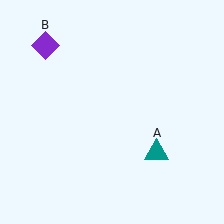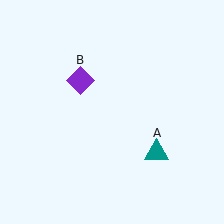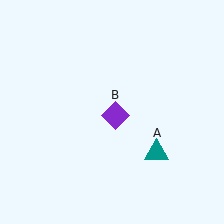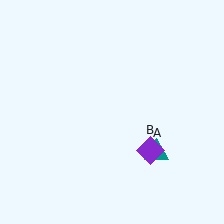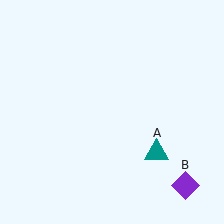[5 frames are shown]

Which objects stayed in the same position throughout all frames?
Teal triangle (object A) remained stationary.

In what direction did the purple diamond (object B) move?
The purple diamond (object B) moved down and to the right.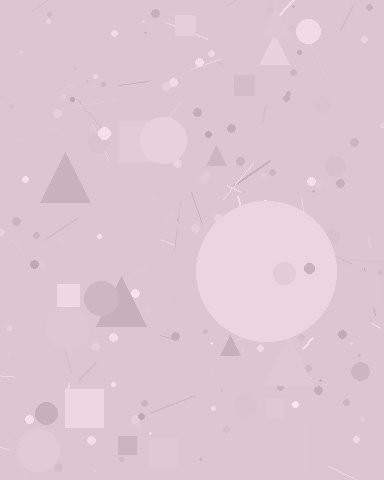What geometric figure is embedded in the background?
A circle is embedded in the background.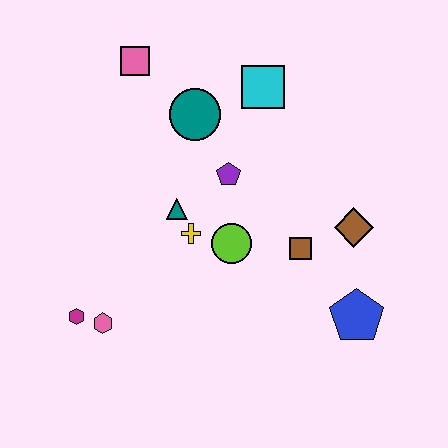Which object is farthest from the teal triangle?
The blue pentagon is farthest from the teal triangle.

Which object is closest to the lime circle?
The yellow cross is closest to the lime circle.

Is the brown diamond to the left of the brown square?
No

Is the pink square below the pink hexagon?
No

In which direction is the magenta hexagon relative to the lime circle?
The magenta hexagon is to the left of the lime circle.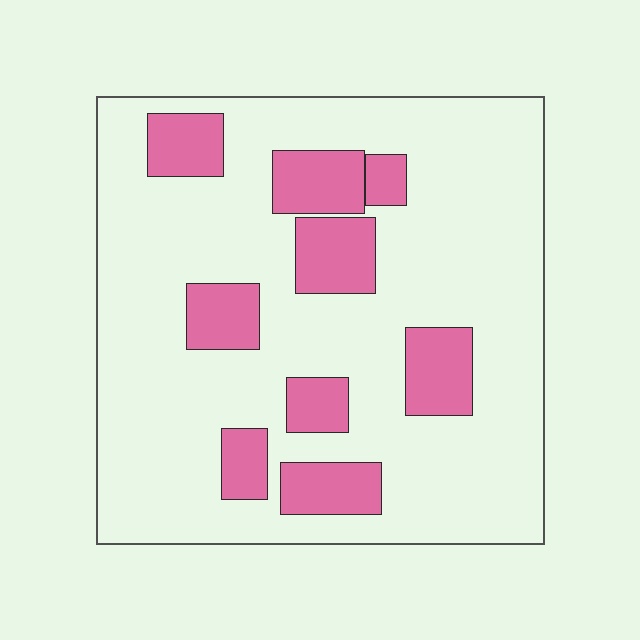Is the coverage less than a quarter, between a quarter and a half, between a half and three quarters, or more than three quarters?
Less than a quarter.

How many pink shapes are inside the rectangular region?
9.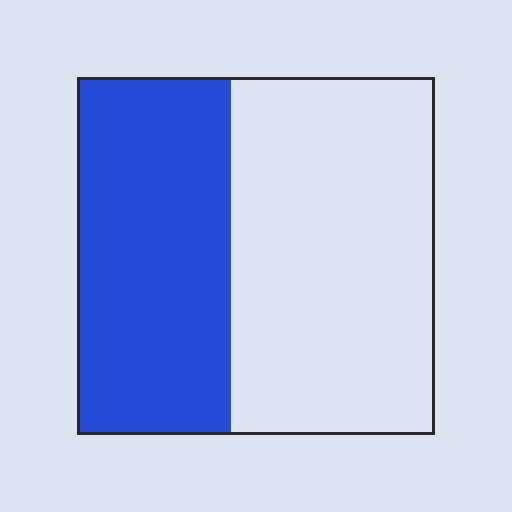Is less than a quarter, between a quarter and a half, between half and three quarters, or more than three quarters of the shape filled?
Between a quarter and a half.